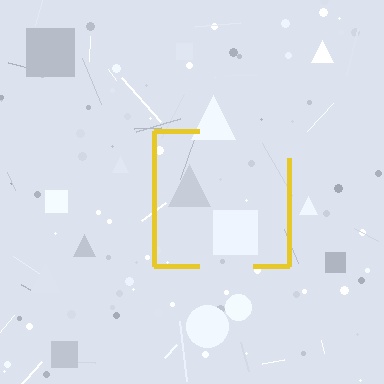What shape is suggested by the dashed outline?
The dashed outline suggests a square.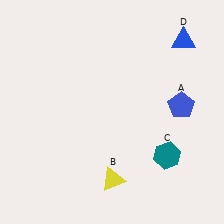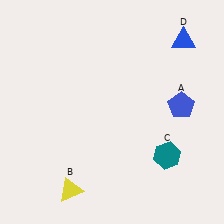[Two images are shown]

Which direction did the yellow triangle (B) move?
The yellow triangle (B) moved left.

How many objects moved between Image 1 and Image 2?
1 object moved between the two images.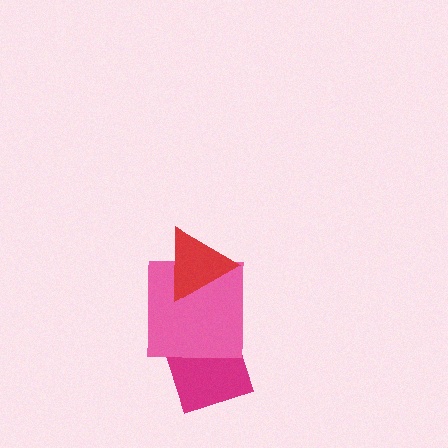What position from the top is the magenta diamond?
The magenta diamond is 3rd from the top.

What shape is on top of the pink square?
The red triangle is on top of the pink square.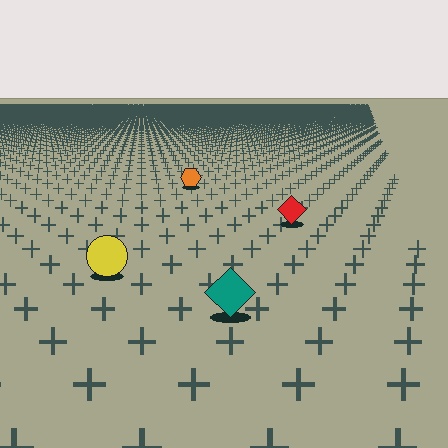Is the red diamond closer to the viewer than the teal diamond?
No. The teal diamond is closer — you can tell from the texture gradient: the ground texture is coarser near it.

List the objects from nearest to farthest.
From nearest to farthest: the teal diamond, the yellow circle, the red diamond, the orange hexagon.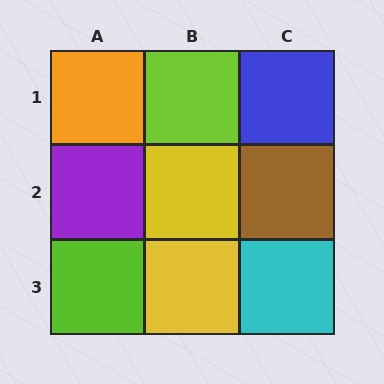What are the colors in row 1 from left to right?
Orange, lime, blue.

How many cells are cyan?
1 cell is cyan.